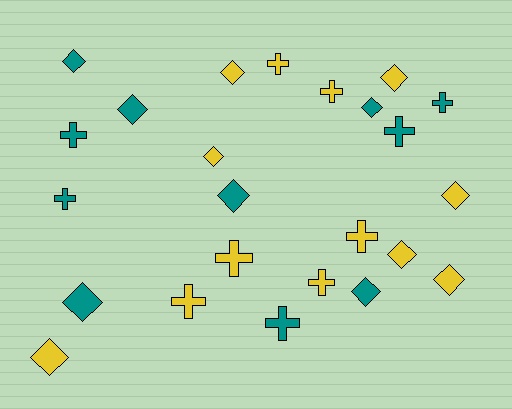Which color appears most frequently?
Yellow, with 13 objects.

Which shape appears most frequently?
Diamond, with 13 objects.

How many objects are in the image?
There are 24 objects.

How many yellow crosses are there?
There are 6 yellow crosses.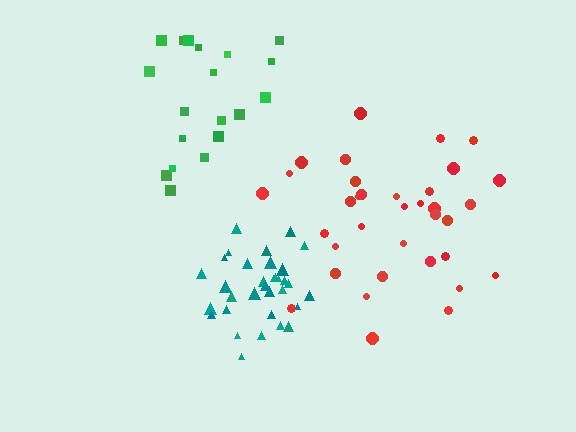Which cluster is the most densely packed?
Teal.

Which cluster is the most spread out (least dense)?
Red.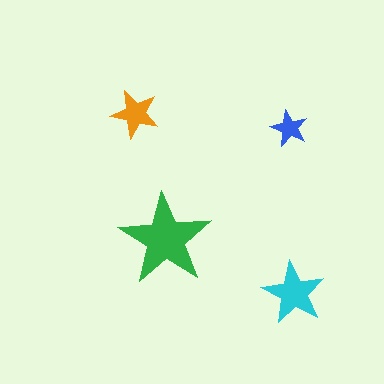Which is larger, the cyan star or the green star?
The green one.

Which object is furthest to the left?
The orange star is leftmost.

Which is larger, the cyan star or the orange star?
The cyan one.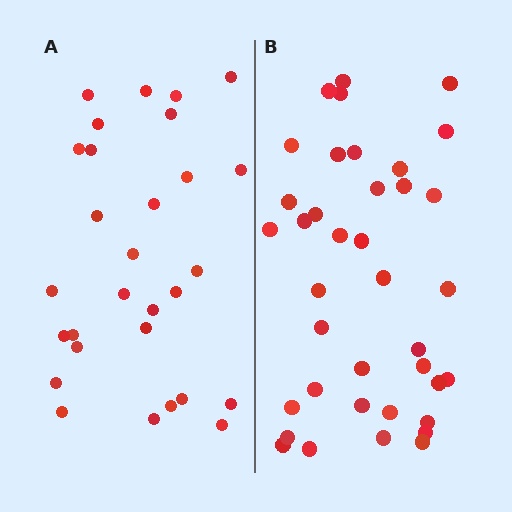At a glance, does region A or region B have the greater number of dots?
Region B (the right region) has more dots.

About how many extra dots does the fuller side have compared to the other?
Region B has roughly 8 or so more dots than region A.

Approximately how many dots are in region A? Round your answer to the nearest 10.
About 30 dots. (The exact count is 29, which rounds to 30.)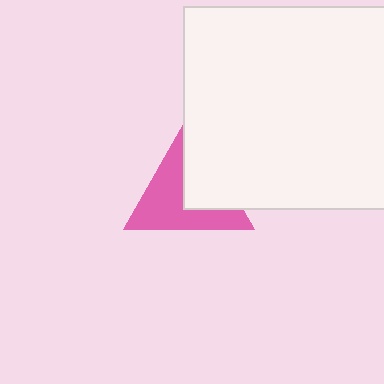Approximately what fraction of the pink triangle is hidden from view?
Roughly 40% of the pink triangle is hidden behind the white square.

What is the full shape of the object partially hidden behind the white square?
The partially hidden object is a pink triangle.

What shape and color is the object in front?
The object in front is a white square.